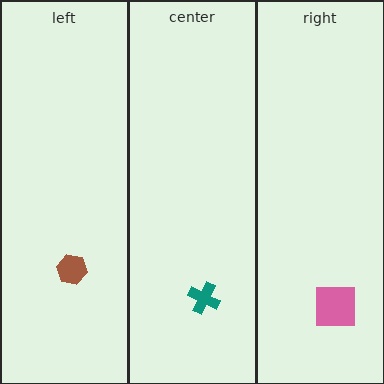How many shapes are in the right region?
1.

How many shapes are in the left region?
1.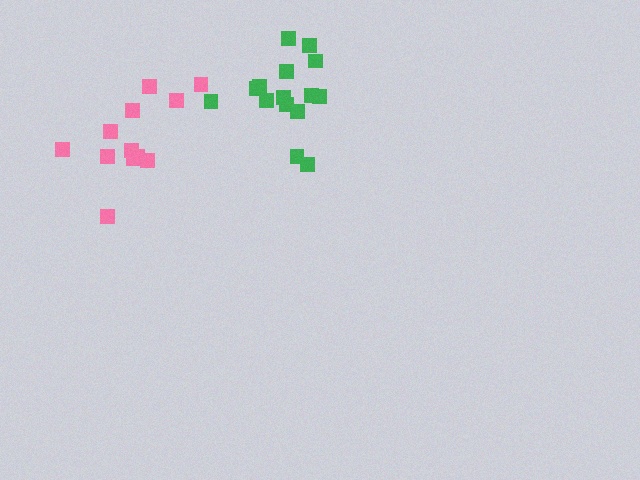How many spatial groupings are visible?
There are 2 spatial groupings.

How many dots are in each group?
Group 1: 15 dots, Group 2: 12 dots (27 total).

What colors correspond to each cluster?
The clusters are colored: green, pink.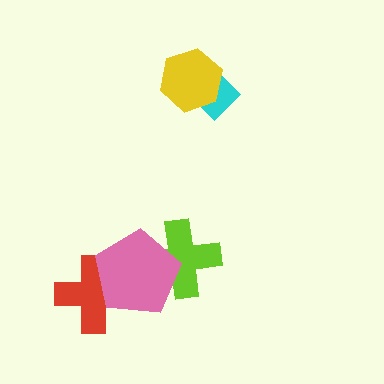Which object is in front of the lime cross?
The pink pentagon is in front of the lime cross.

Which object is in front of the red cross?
The pink pentagon is in front of the red cross.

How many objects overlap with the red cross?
1 object overlaps with the red cross.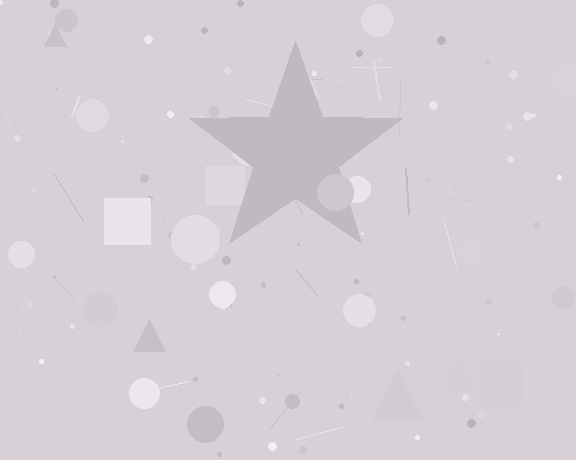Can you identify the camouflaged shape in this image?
The camouflaged shape is a star.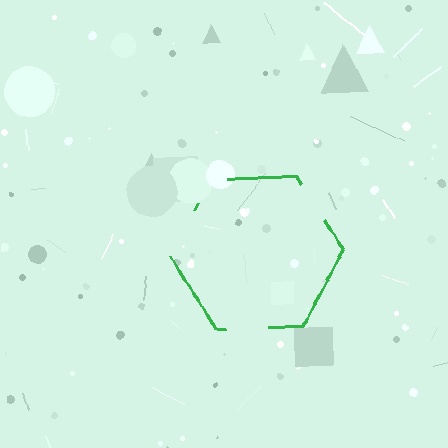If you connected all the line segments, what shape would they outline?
They would outline a hexagon.